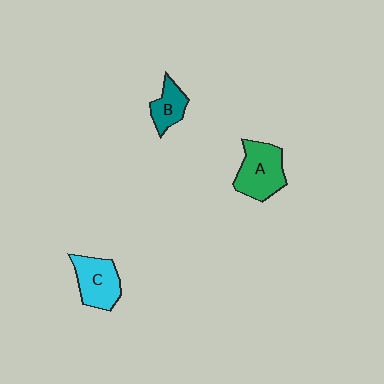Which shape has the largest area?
Shape A (green).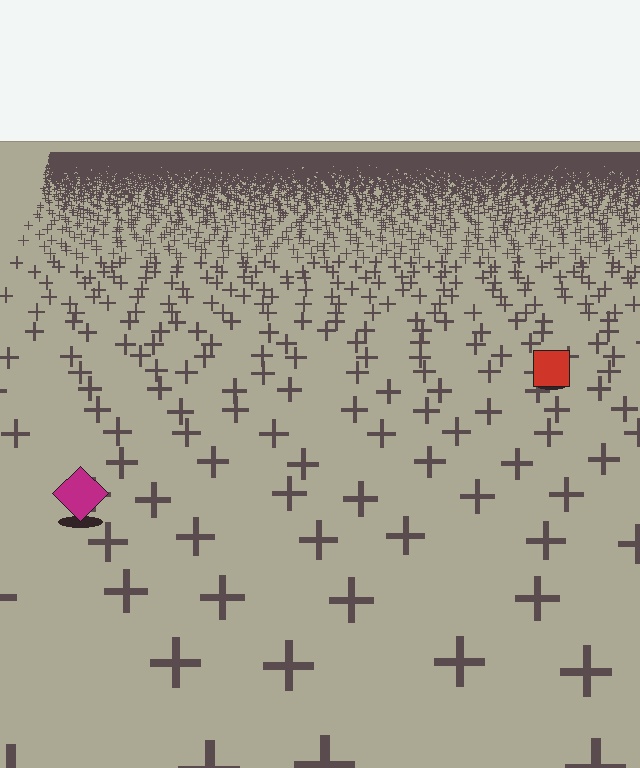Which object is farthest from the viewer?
The red square is farthest from the viewer. It appears smaller and the ground texture around it is denser.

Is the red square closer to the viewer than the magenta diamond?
No. The magenta diamond is closer — you can tell from the texture gradient: the ground texture is coarser near it.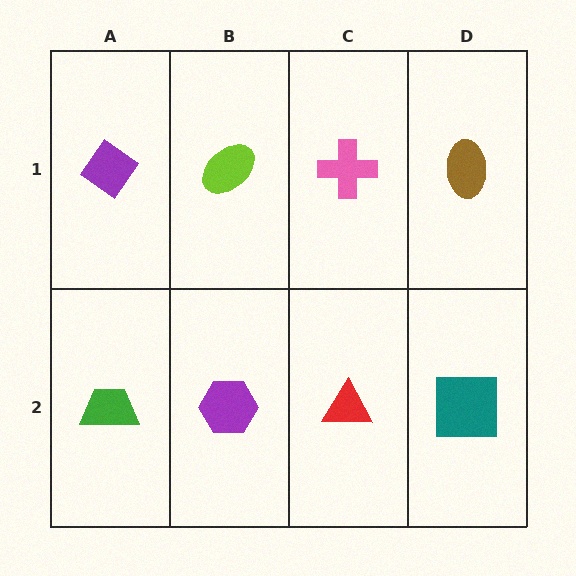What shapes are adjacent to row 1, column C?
A red triangle (row 2, column C), a lime ellipse (row 1, column B), a brown ellipse (row 1, column D).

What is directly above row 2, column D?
A brown ellipse.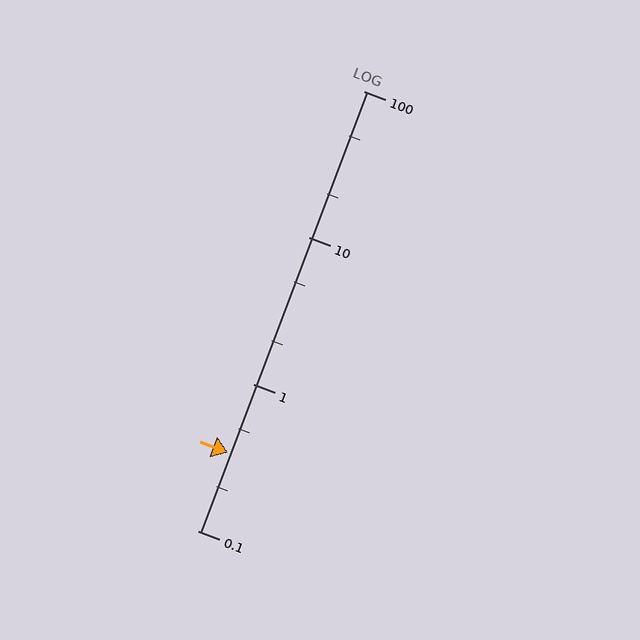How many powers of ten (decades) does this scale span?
The scale spans 3 decades, from 0.1 to 100.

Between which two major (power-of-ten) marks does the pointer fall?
The pointer is between 0.1 and 1.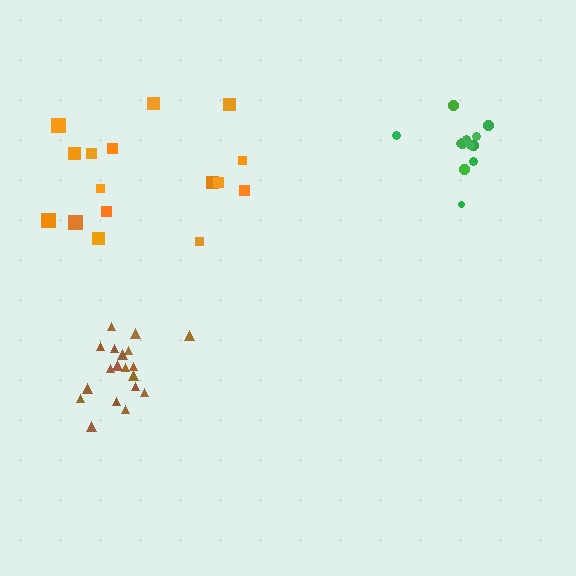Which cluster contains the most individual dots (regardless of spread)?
Brown (19).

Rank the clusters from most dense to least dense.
brown, green, orange.